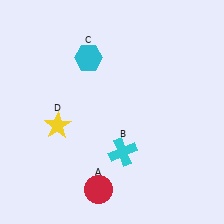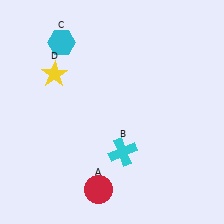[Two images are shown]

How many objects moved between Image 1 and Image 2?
2 objects moved between the two images.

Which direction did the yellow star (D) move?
The yellow star (D) moved up.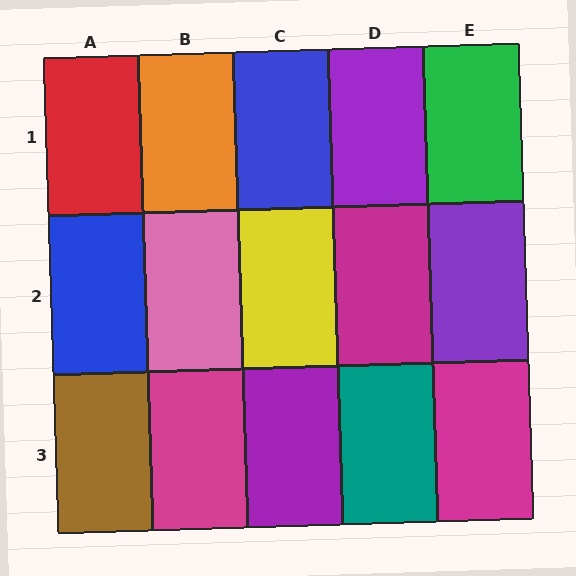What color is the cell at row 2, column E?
Purple.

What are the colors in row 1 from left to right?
Red, orange, blue, purple, green.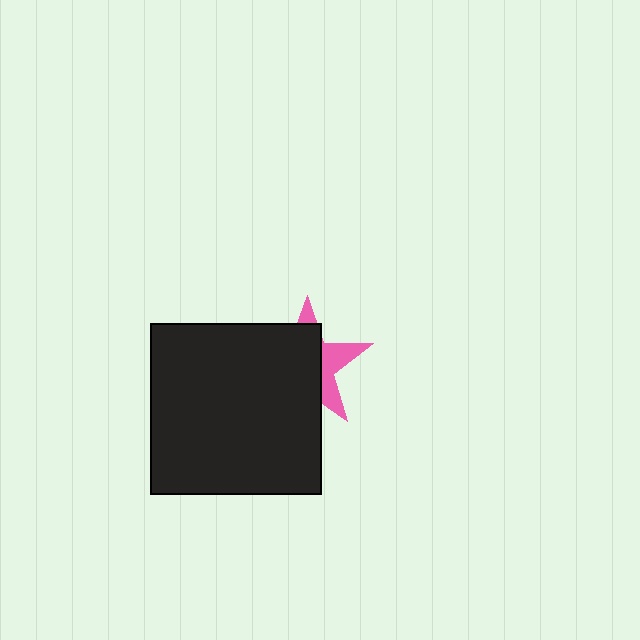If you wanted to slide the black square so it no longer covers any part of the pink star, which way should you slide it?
Slide it left — that is the most direct way to separate the two shapes.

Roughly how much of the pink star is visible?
A small part of it is visible (roughly 34%).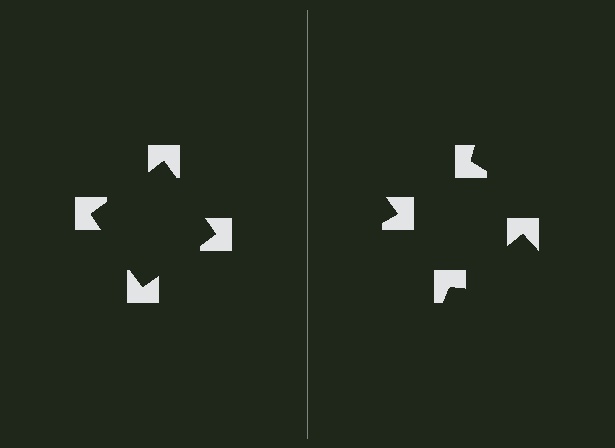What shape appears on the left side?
An illusory square.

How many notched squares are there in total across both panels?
8 — 4 on each side.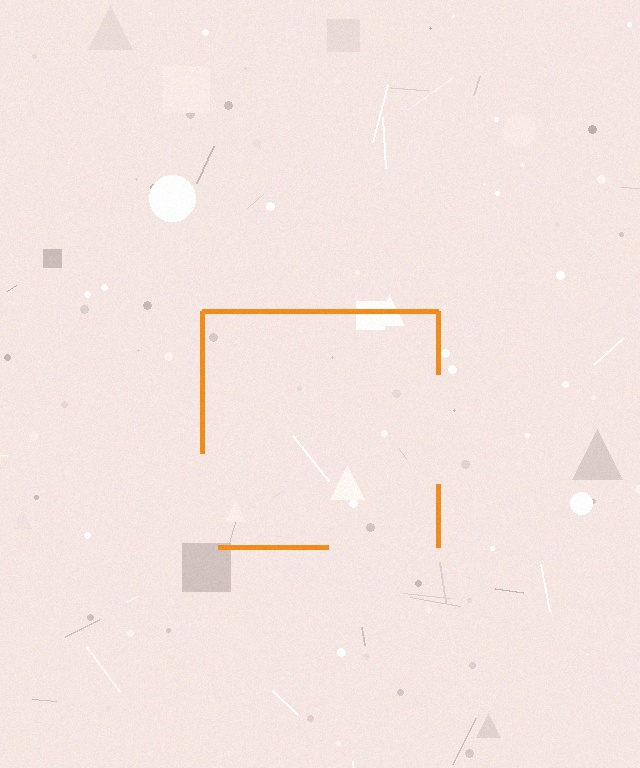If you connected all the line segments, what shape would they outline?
They would outline a square.